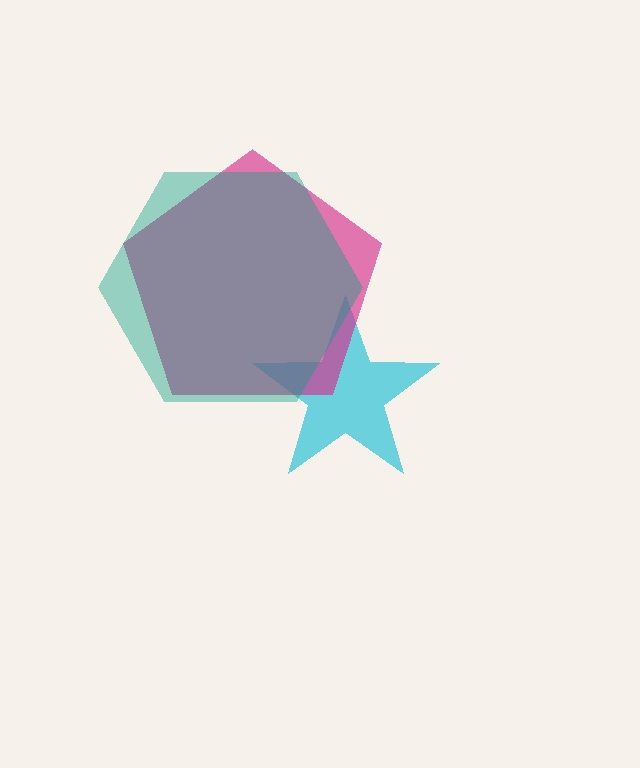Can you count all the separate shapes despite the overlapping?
Yes, there are 3 separate shapes.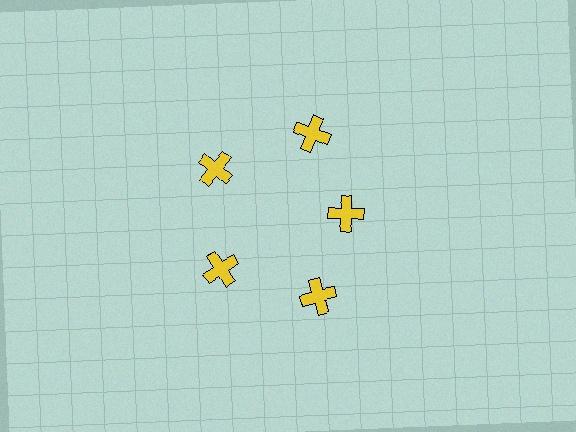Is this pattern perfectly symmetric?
No. The 5 yellow crosses are arranged in a ring, but one element near the 3 o'clock position is pulled inward toward the center, breaking the 5-fold rotational symmetry.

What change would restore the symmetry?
The symmetry would be restored by moving it outward, back onto the ring so that all 5 crosses sit at equal angles and equal distance from the center.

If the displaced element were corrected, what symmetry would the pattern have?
It would have 5-fold rotational symmetry — the pattern would map onto itself every 72 degrees.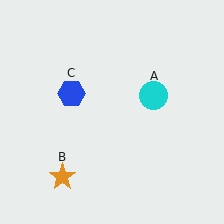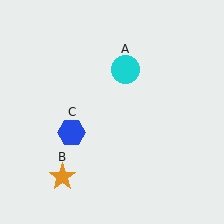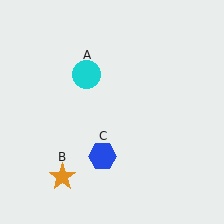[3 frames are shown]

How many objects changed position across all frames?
2 objects changed position: cyan circle (object A), blue hexagon (object C).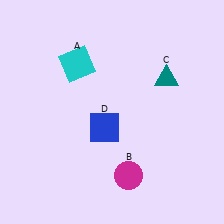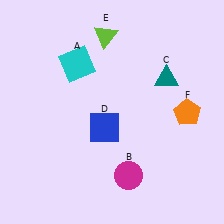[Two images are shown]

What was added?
A lime triangle (E), an orange pentagon (F) were added in Image 2.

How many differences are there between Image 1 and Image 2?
There are 2 differences between the two images.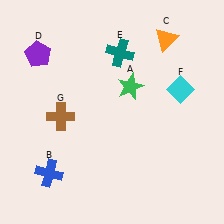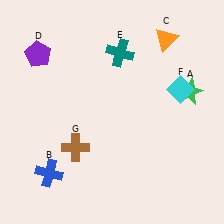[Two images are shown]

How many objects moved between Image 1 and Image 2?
2 objects moved between the two images.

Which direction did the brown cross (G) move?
The brown cross (G) moved down.